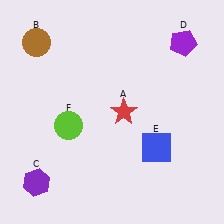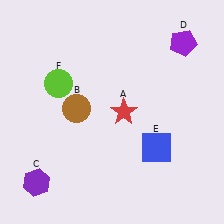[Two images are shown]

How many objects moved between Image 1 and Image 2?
2 objects moved between the two images.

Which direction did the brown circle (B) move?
The brown circle (B) moved down.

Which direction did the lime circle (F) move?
The lime circle (F) moved up.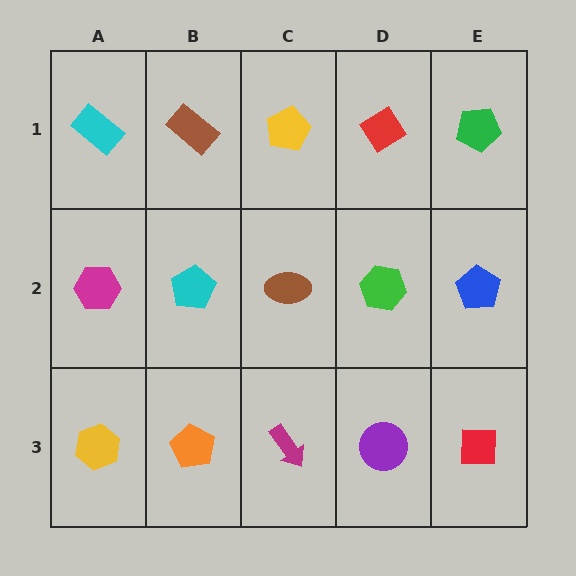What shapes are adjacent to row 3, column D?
A green hexagon (row 2, column D), a magenta arrow (row 3, column C), a red square (row 3, column E).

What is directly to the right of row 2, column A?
A cyan pentagon.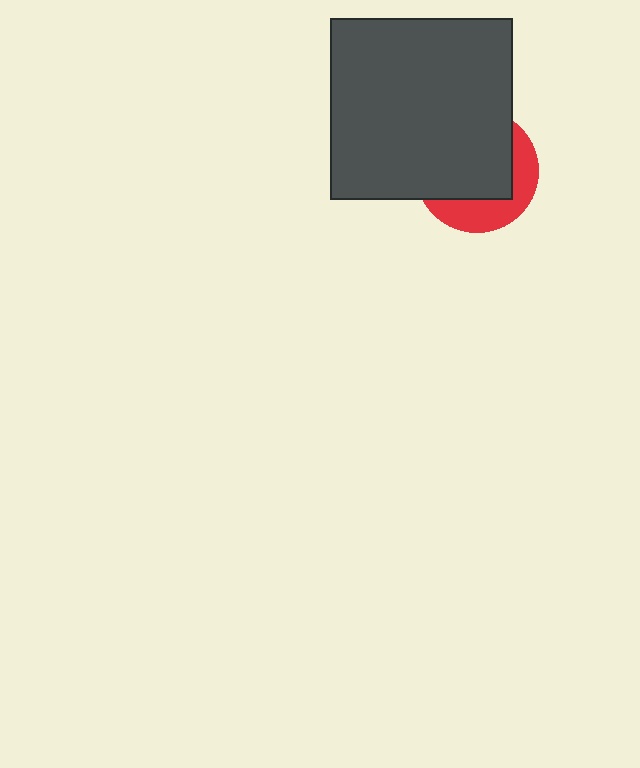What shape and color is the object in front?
The object in front is a dark gray square.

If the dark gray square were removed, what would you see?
You would see the complete red circle.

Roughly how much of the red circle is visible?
A small part of it is visible (roughly 35%).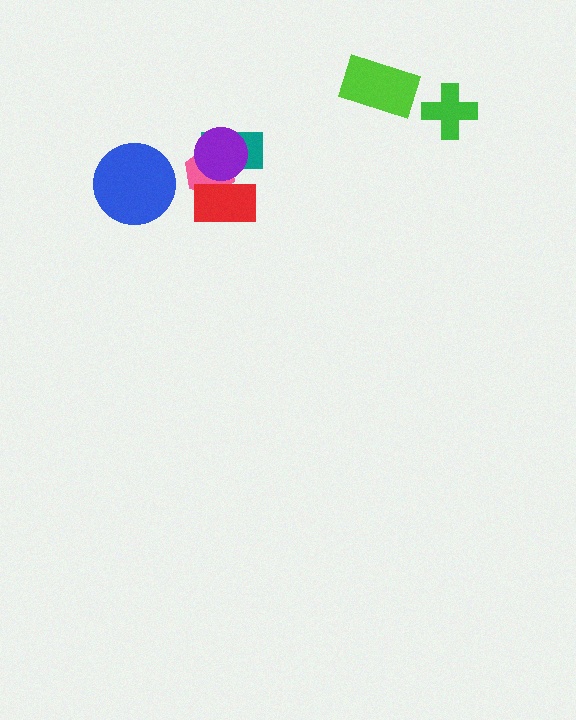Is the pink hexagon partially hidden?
Yes, it is partially covered by another shape.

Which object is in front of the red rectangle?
The purple circle is in front of the red rectangle.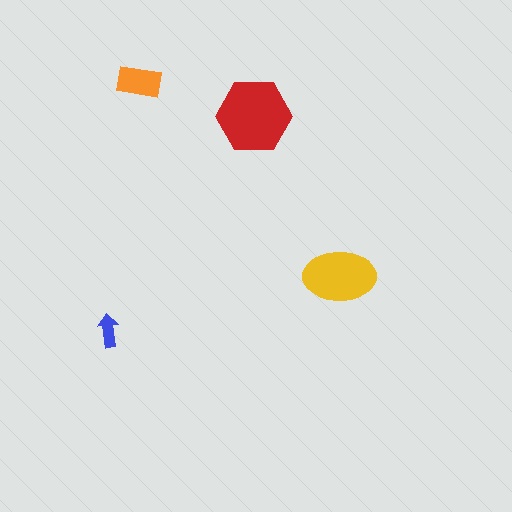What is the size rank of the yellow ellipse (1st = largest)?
2nd.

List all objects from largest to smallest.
The red hexagon, the yellow ellipse, the orange rectangle, the blue arrow.